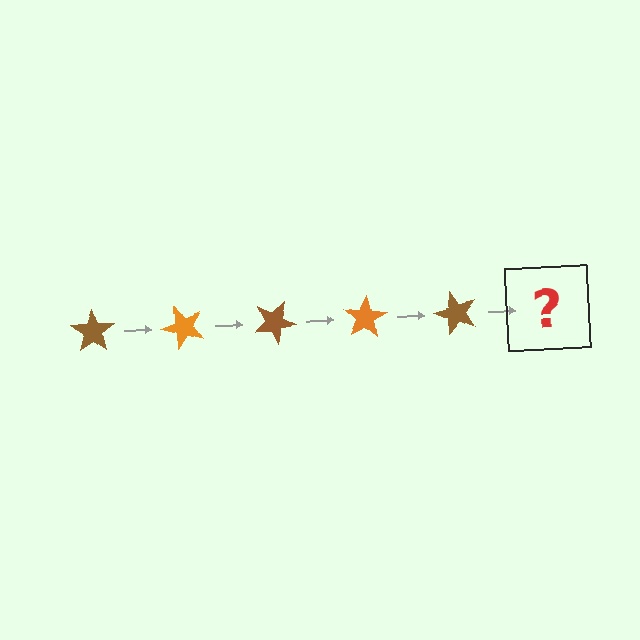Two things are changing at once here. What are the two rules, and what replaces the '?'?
The two rules are that it rotates 50 degrees each step and the color cycles through brown and orange. The '?' should be an orange star, rotated 250 degrees from the start.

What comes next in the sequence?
The next element should be an orange star, rotated 250 degrees from the start.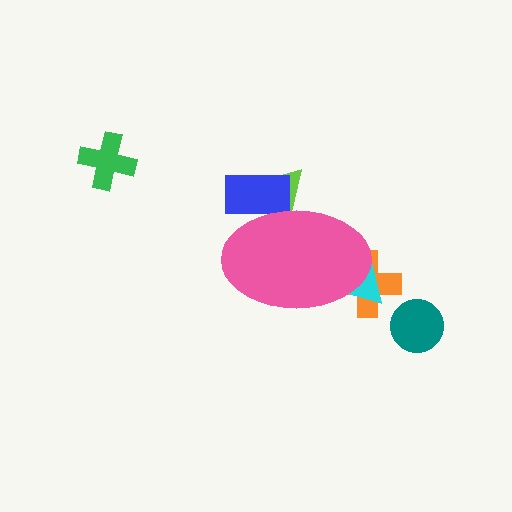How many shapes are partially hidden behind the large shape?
4 shapes are partially hidden.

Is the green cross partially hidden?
No, the green cross is fully visible.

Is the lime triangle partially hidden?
Yes, the lime triangle is partially hidden behind the pink ellipse.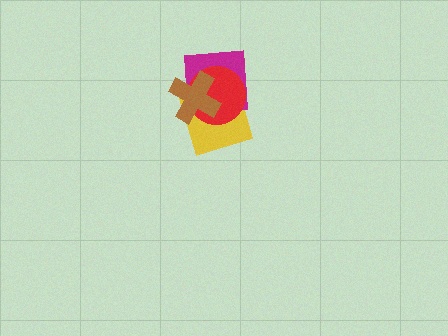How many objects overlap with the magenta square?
3 objects overlap with the magenta square.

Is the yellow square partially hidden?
Yes, it is partially covered by another shape.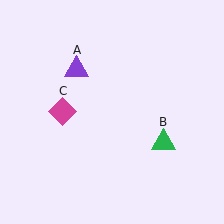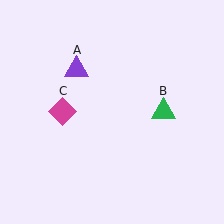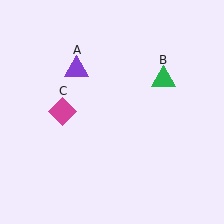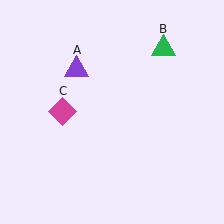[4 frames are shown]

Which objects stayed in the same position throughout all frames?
Purple triangle (object A) and magenta diamond (object C) remained stationary.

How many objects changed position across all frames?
1 object changed position: green triangle (object B).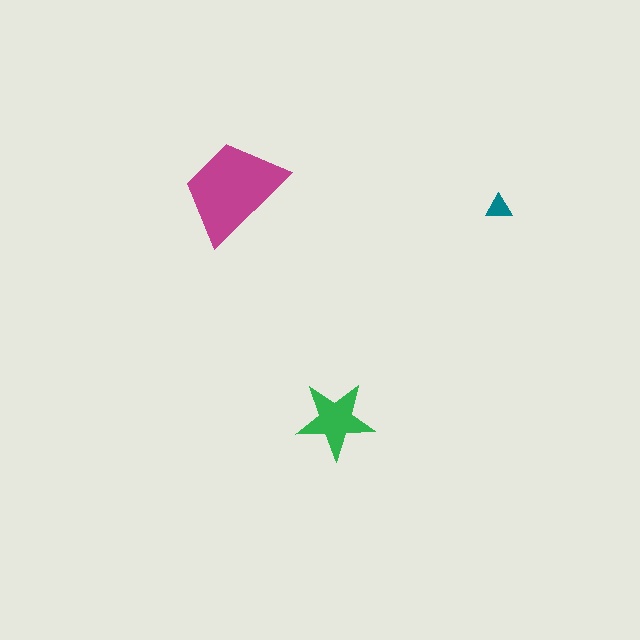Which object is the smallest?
The teal triangle.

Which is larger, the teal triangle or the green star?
The green star.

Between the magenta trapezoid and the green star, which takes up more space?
The magenta trapezoid.